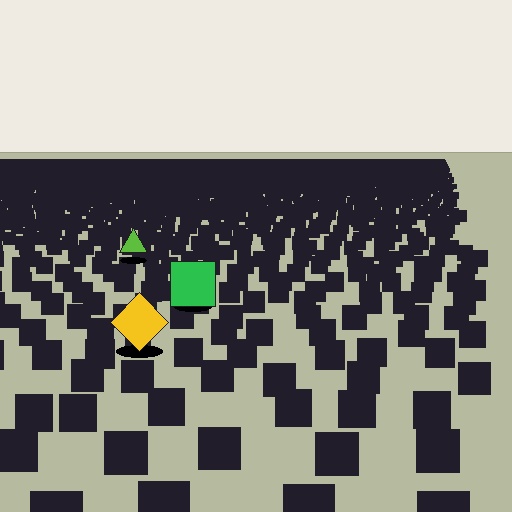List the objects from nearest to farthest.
From nearest to farthest: the yellow diamond, the green square, the lime triangle.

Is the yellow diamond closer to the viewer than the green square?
Yes. The yellow diamond is closer — you can tell from the texture gradient: the ground texture is coarser near it.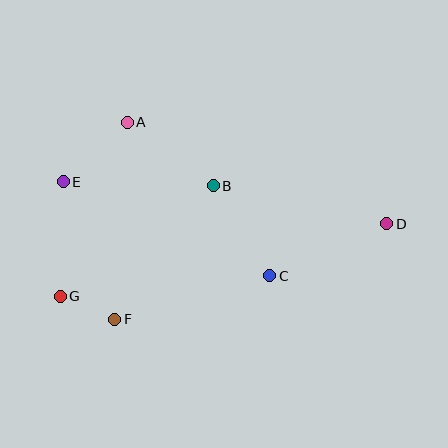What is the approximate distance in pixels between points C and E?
The distance between C and E is approximately 227 pixels.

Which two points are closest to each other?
Points F and G are closest to each other.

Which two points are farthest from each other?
Points D and G are farthest from each other.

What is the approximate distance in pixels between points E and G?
The distance between E and G is approximately 115 pixels.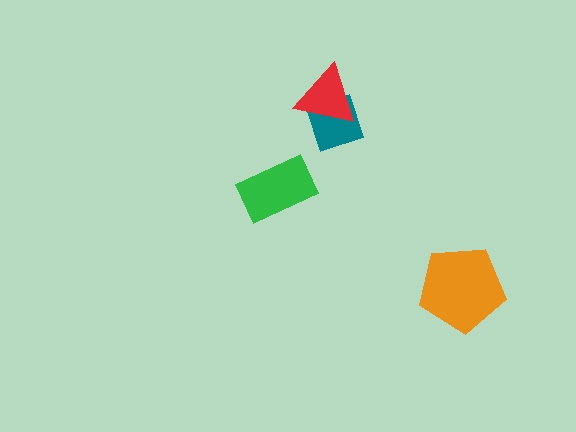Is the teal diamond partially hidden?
Yes, it is partially covered by another shape.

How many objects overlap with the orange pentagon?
0 objects overlap with the orange pentagon.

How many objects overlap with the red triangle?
1 object overlaps with the red triangle.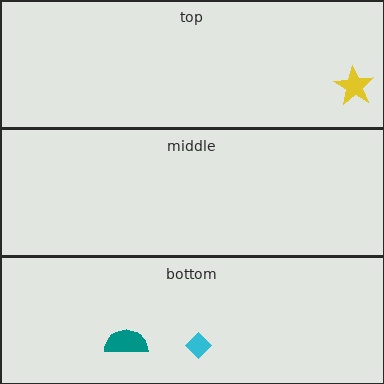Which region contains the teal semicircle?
The bottom region.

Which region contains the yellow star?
The top region.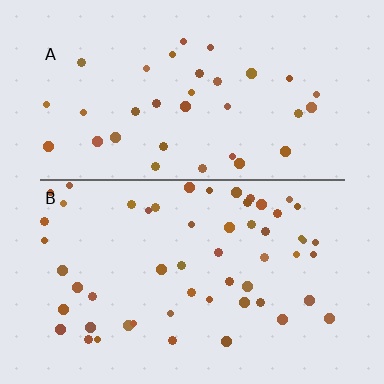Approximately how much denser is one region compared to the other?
Approximately 1.5× — region B over region A.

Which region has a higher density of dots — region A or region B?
B (the bottom).